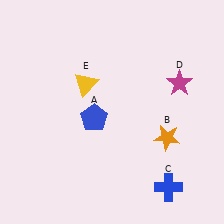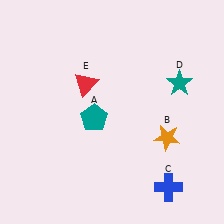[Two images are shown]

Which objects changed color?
A changed from blue to teal. D changed from magenta to teal. E changed from yellow to red.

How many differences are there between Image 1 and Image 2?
There are 3 differences between the two images.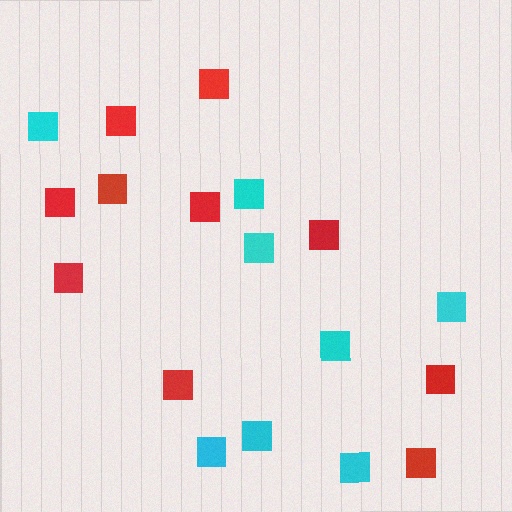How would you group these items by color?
There are 2 groups: one group of red squares (10) and one group of cyan squares (8).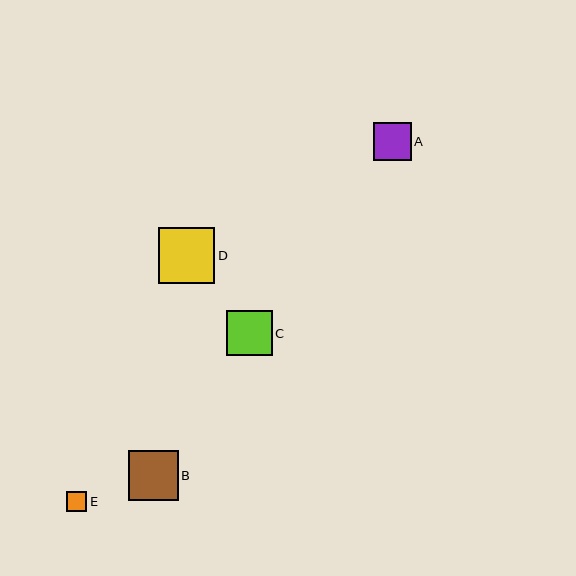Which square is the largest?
Square D is the largest with a size of approximately 56 pixels.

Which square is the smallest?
Square E is the smallest with a size of approximately 20 pixels.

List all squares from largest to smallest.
From largest to smallest: D, B, C, A, E.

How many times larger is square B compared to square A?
Square B is approximately 1.3 times the size of square A.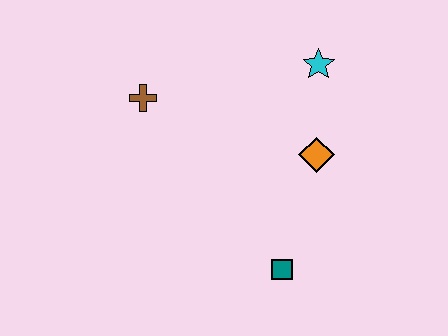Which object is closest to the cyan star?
The orange diamond is closest to the cyan star.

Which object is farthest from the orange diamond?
The brown cross is farthest from the orange diamond.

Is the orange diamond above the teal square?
Yes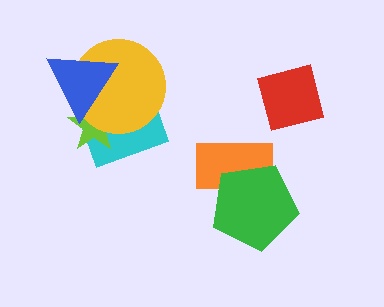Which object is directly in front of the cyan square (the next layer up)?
The lime star is directly in front of the cyan square.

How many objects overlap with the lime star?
3 objects overlap with the lime star.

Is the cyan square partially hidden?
Yes, it is partially covered by another shape.